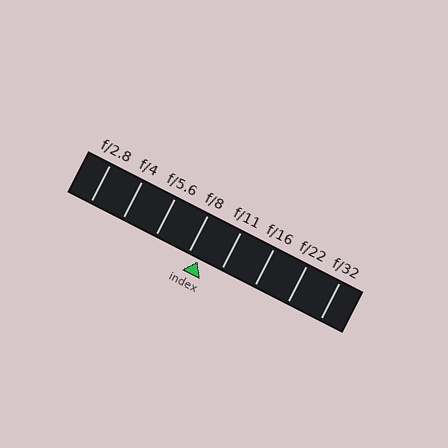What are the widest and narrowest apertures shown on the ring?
The widest aperture shown is f/2.8 and the narrowest is f/32.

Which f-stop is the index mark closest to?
The index mark is closest to f/8.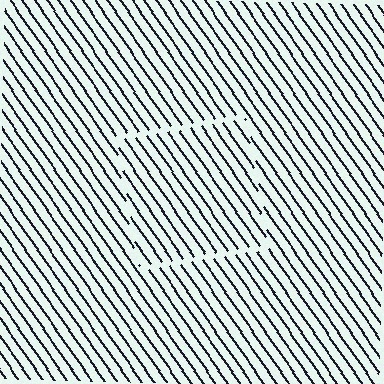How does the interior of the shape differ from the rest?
The interior of the shape contains the same grating, shifted by half a period — the contour is defined by the phase discontinuity where line-ends from the inner and outer gratings abut.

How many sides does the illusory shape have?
4 sides — the line-ends trace a square.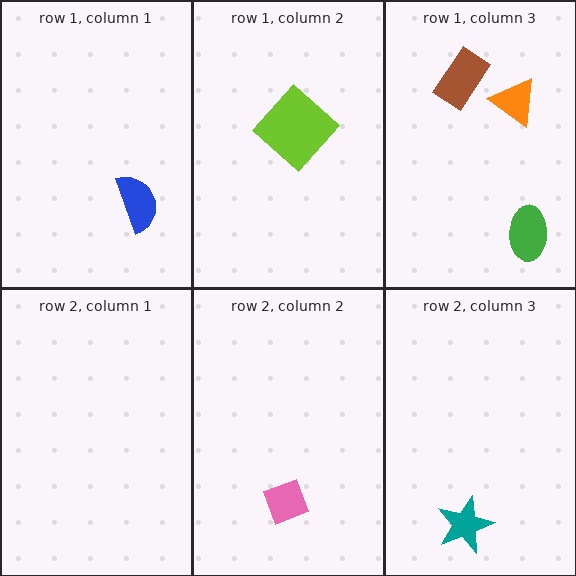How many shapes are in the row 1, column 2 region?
1.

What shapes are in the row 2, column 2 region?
The pink diamond.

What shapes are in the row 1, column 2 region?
The lime diamond.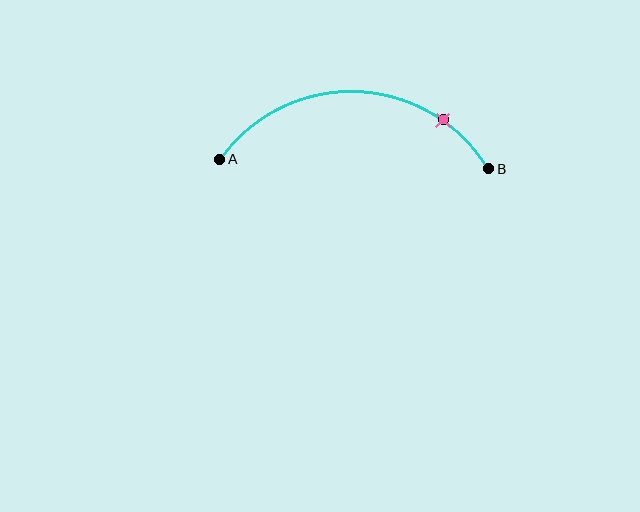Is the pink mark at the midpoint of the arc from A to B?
No. The pink mark lies on the arc but is closer to endpoint B. The arc midpoint would be at the point on the curve equidistant along the arc from both A and B.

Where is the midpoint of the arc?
The arc midpoint is the point on the curve farthest from the straight line joining A and B. It sits above that line.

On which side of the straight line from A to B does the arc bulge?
The arc bulges above the straight line connecting A and B.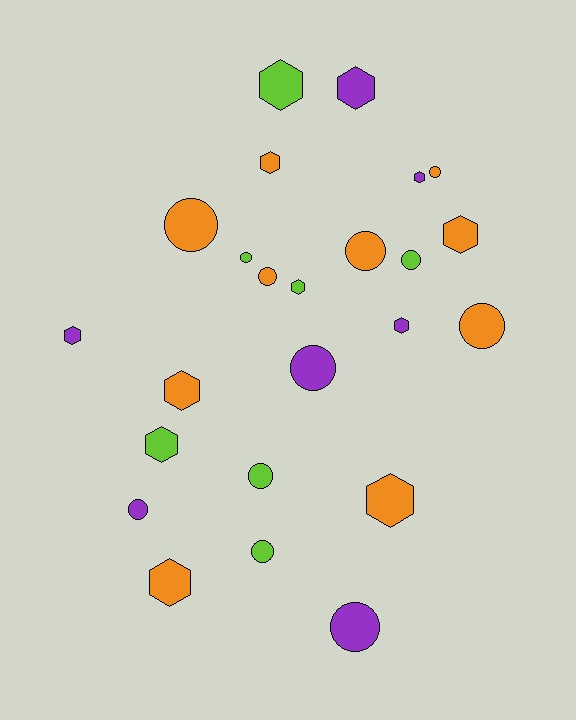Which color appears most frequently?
Orange, with 10 objects.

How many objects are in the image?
There are 24 objects.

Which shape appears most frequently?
Circle, with 12 objects.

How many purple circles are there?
There are 3 purple circles.